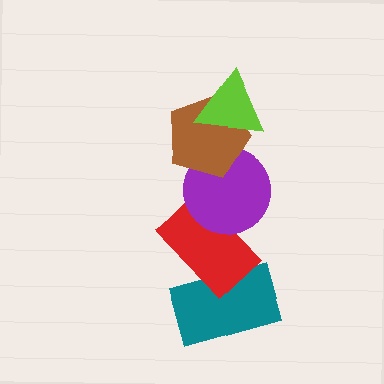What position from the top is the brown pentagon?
The brown pentagon is 2nd from the top.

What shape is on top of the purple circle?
The brown pentagon is on top of the purple circle.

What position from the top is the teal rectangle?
The teal rectangle is 5th from the top.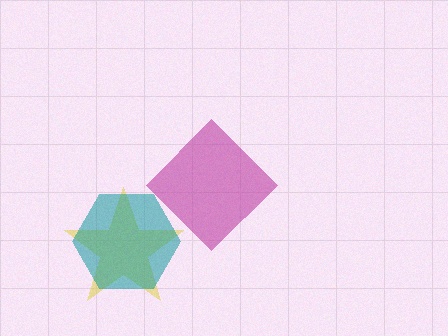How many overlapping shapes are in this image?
There are 3 overlapping shapes in the image.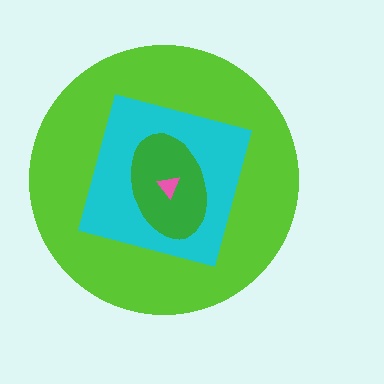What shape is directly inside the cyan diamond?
The green ellipse.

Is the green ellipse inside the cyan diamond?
Yes.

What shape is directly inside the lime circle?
The cyan diamond.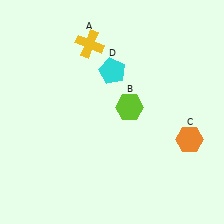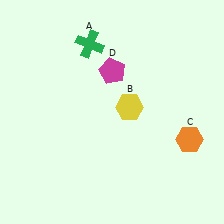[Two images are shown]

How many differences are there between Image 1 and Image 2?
There are 3 differences between the two images.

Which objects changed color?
A changed from yellow to green. B changed from lime to yellow. D changed from cyan to magenta.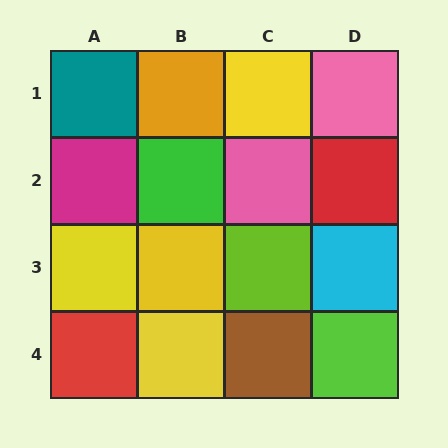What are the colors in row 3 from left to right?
Yellow, yellow, lime, cyan.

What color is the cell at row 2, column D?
Red.